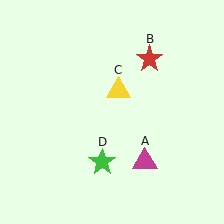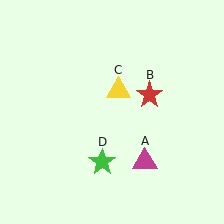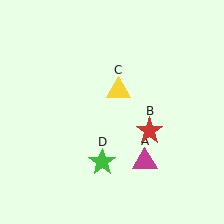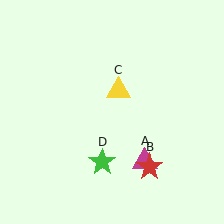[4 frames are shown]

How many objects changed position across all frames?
1 object changed position: red star (object B).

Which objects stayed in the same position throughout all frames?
Magenta triangle (object A) and yellow triangle (object C) and green star (object D) remained stationary.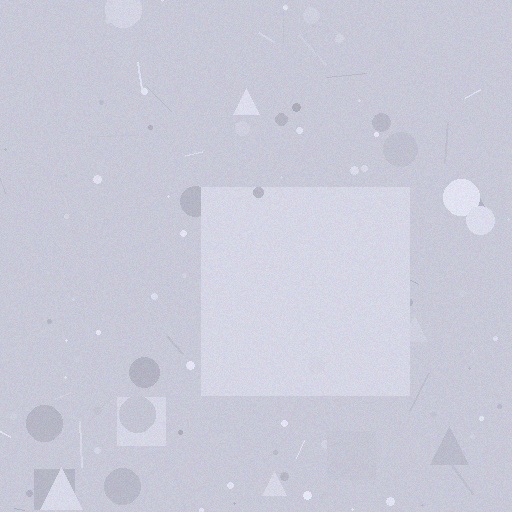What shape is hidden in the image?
A square is hidden in the image.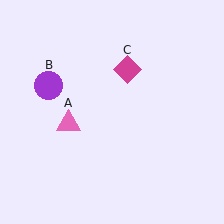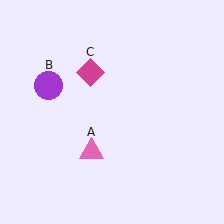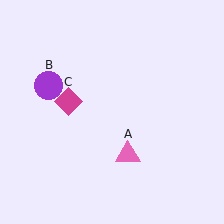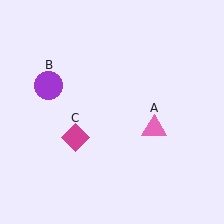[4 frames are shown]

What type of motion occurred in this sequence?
The pink triangle (object A), magenta diamond (object C) rotated counterclockwise around the center of the scene.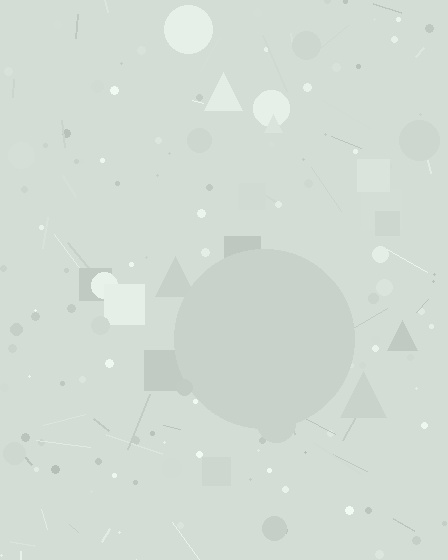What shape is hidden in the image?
A circle is hidden in the image.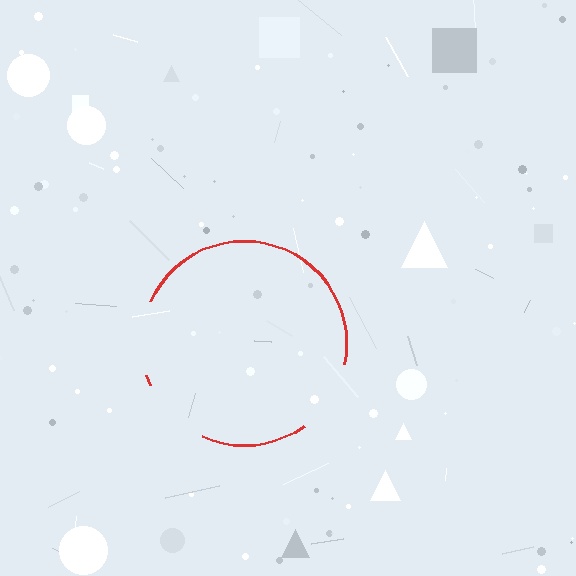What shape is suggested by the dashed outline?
The dashed outline suggests a circle.